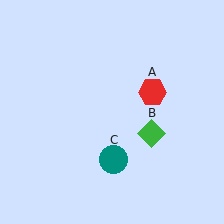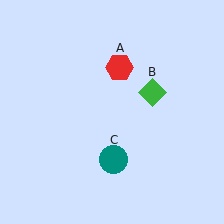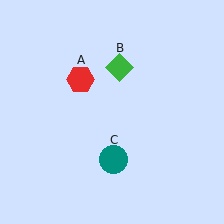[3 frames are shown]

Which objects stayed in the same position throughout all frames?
Teal circle (object C) remained stationary.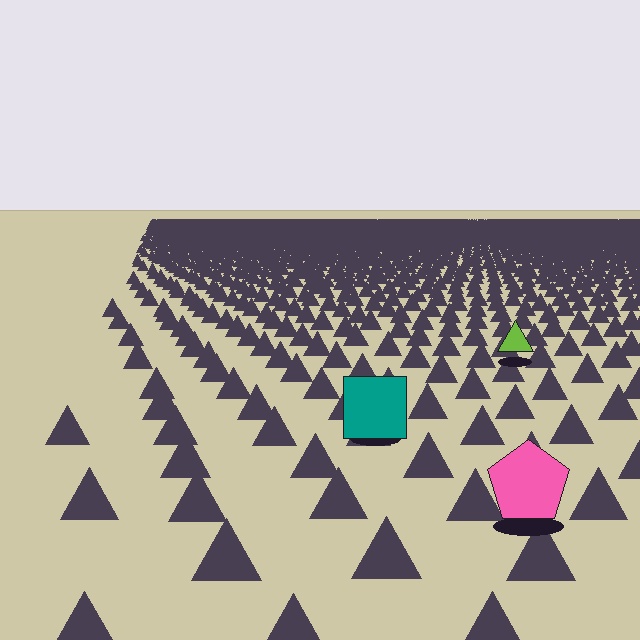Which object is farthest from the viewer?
The lime triangle is farthest from the viewer. It appears smaller and the ground texture around it is denser.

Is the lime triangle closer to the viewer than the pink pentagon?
No. The pink pentagon is closer — you can tell from the texture gradient: the ground texture is coarser near it.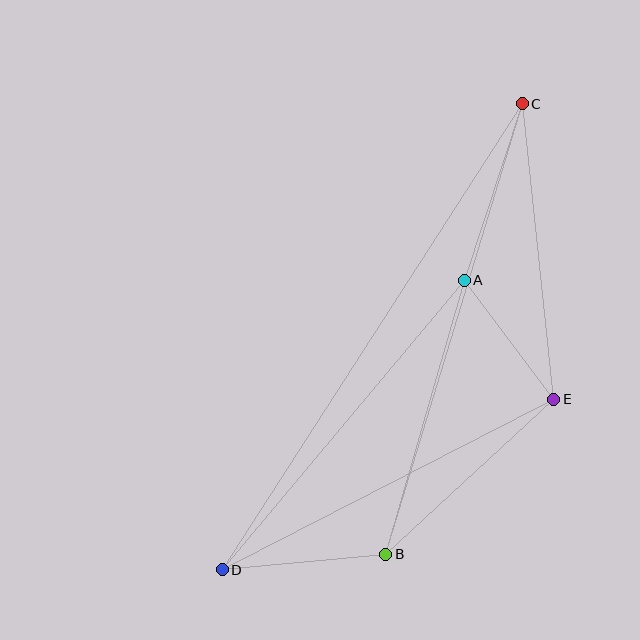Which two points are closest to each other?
Points A and E are closest to each other.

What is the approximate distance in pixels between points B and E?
The distance between B and E is approximately 228 pixels.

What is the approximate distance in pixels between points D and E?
The distance between D and E is approximately 373 pixels.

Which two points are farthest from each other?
Points C and D are farthest from each other.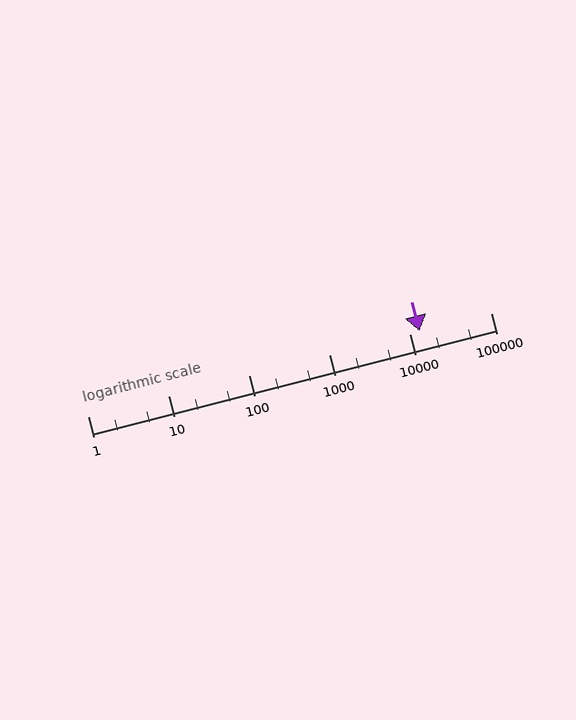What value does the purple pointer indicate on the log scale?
The pointer indicates approximately 13000.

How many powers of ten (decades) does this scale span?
The scale spans 5 decades, from 1 to 100000.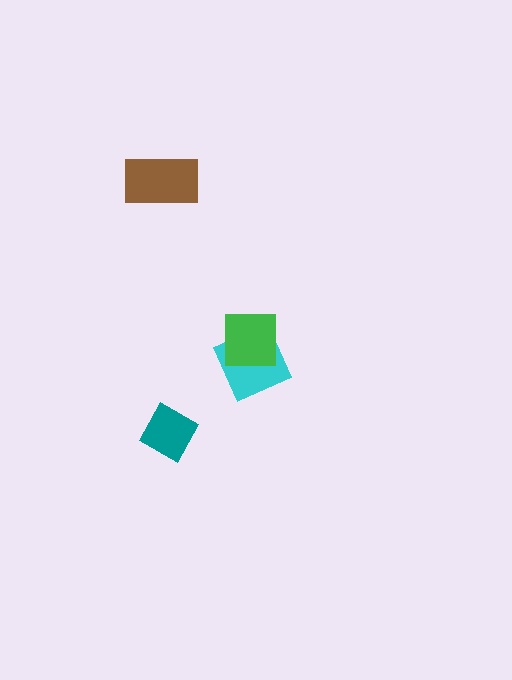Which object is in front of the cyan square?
The green square is in front of the cyan square.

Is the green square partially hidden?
No, no other shape covers it.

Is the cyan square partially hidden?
Yes, it is partially covered by another shape.